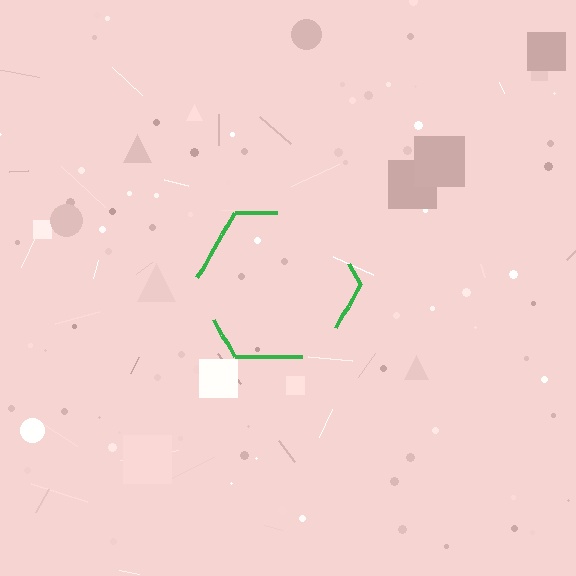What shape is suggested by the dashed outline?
The dashed outline suggests a hexagon.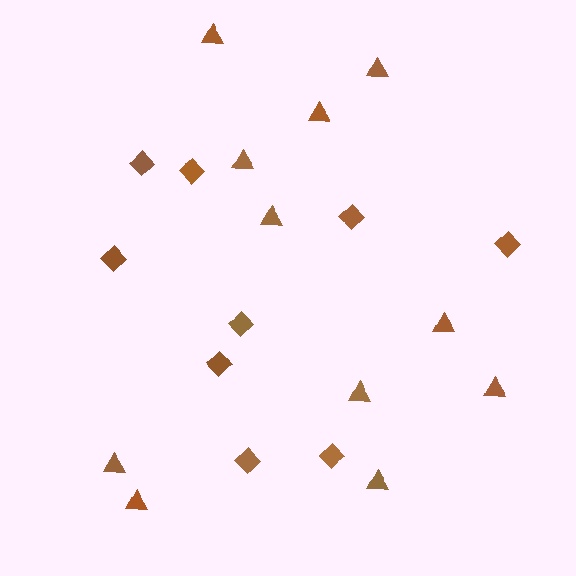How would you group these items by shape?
There are 2 groups: one group of diamonds (9) and one group of triangles (11).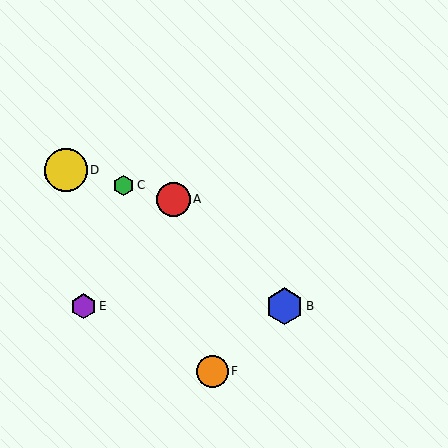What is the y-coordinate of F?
Object F is at y≈371.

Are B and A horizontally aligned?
No, B is at y≈306 and A is at y≈200.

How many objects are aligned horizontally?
2 objects (B, E) are aligned horizontally.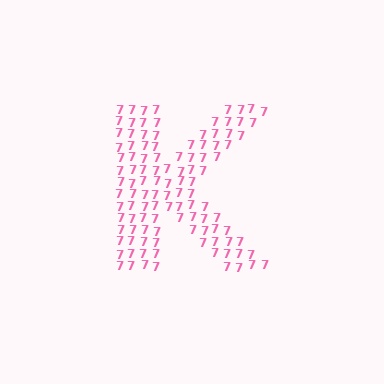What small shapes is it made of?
It is made of small digit 7's.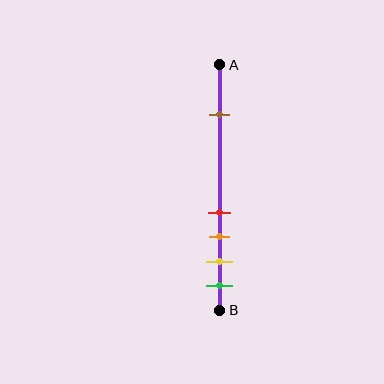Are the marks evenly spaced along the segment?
No, the marks are not evenly spaced.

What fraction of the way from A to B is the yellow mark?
The yellow mark is approximately 80% (0.8) of the way from A to B.